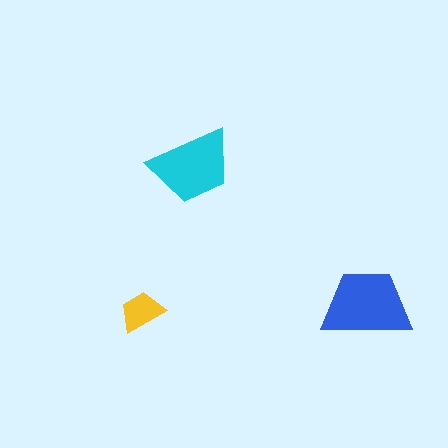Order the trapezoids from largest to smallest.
the blue one, the cyan one, the yellow one.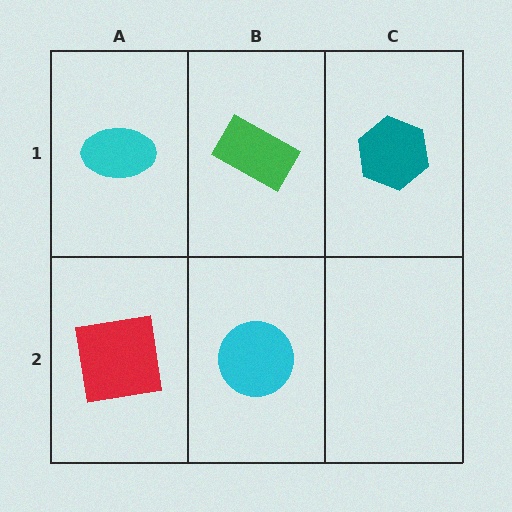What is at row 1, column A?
A cyan ellipse.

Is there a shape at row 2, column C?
No, that cell is empty.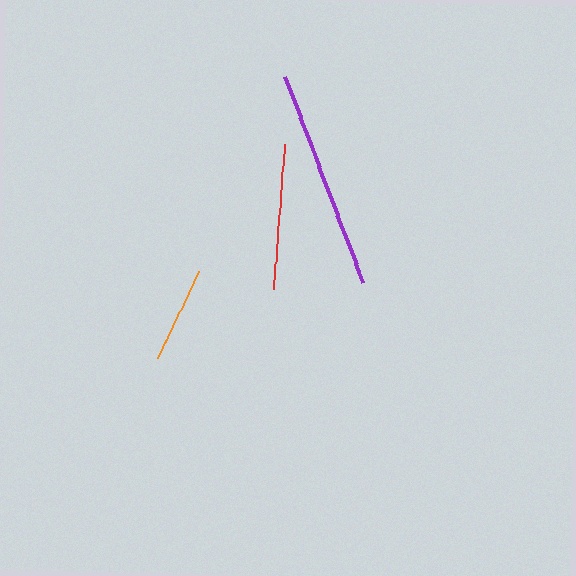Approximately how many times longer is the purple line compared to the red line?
The purple line is approximately 1.5 times the length of the red line.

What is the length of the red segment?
The red segment is approximately 145 pixels long.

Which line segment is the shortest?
The orange line is the shortest at approximately 97 pixels.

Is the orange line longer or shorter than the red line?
The red line is longer than the orange line.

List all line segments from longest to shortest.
From longest to shortest: purple, red, orange.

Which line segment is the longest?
The purple line is the longest at approximately 220 pixels.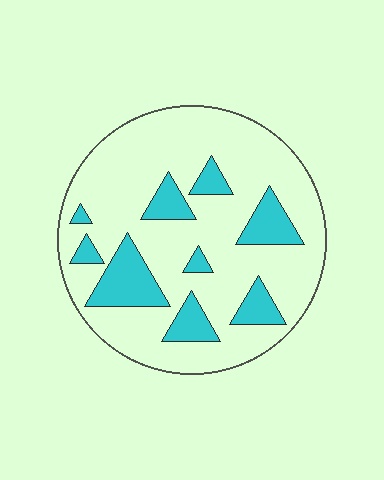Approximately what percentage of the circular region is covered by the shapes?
Approximately 20%.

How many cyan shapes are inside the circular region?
9.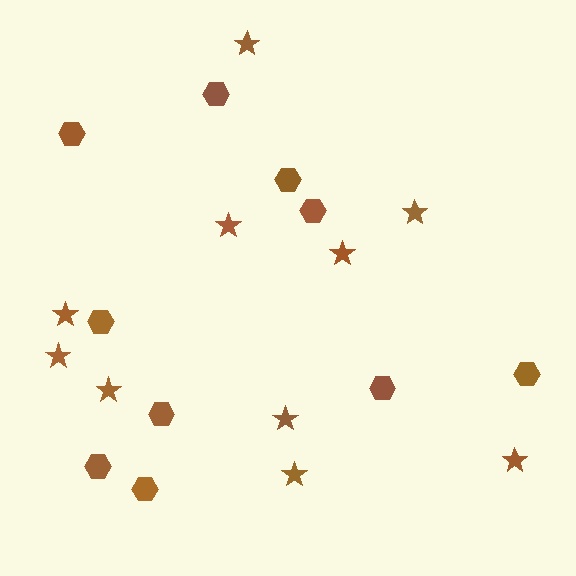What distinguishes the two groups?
There are 2 groups: one group of stars (10) and one group of hexagons (10).